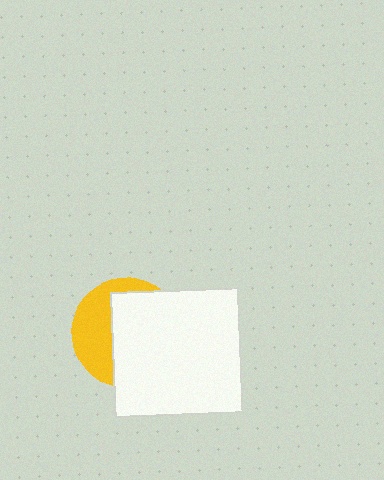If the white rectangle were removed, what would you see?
You would see the complete yellow circle.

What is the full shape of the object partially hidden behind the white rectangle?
The partially hidden object is a yellow circle.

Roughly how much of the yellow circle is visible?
A small part of it is visible (roughly 38%).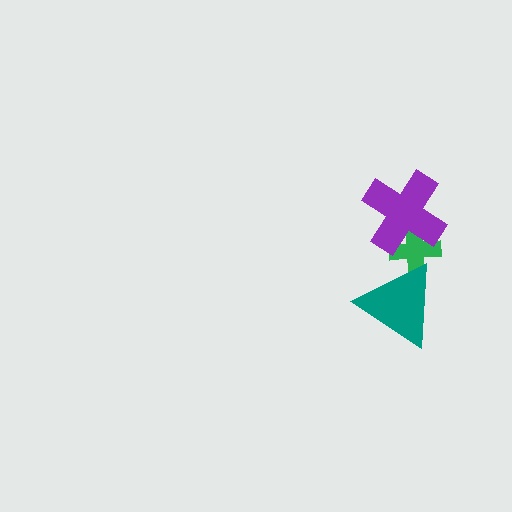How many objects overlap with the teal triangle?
1 object overlaps with the teal triangle.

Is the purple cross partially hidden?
No, no other shape covers it.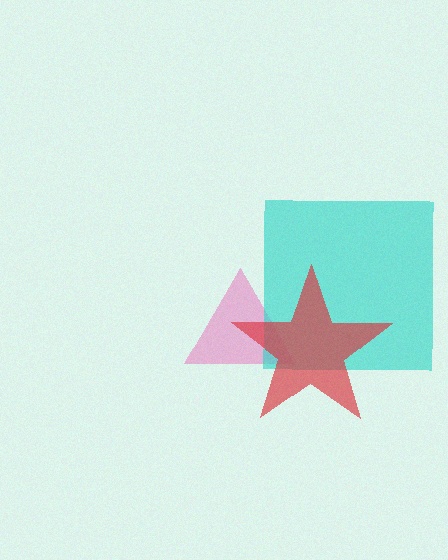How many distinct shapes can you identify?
There are 3 distinct shapes: a pink triangle, a cyan square, a red star.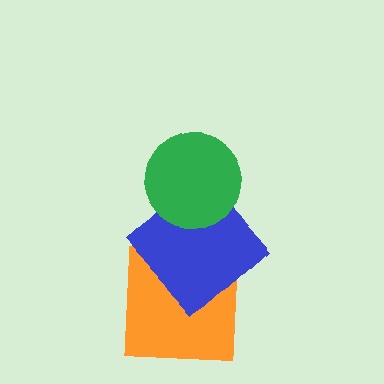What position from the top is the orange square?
The orange square is 3rd from the top.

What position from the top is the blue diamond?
The blue diamond is 2nd from the top.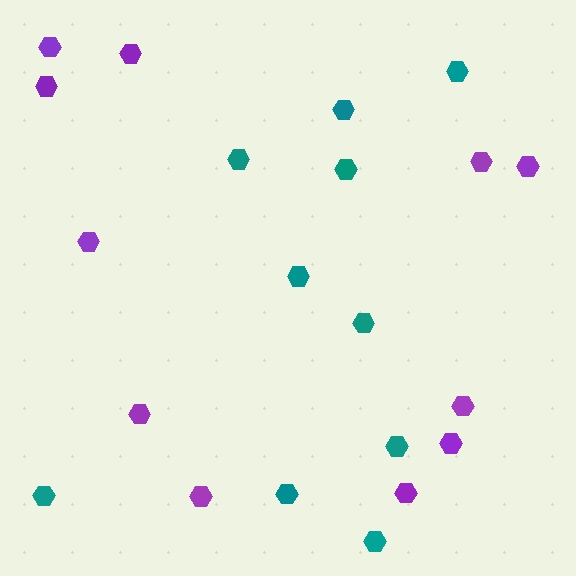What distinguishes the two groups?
There are 2 groups: one group of teal hexagons (10) and one group of purple hexagons (11).